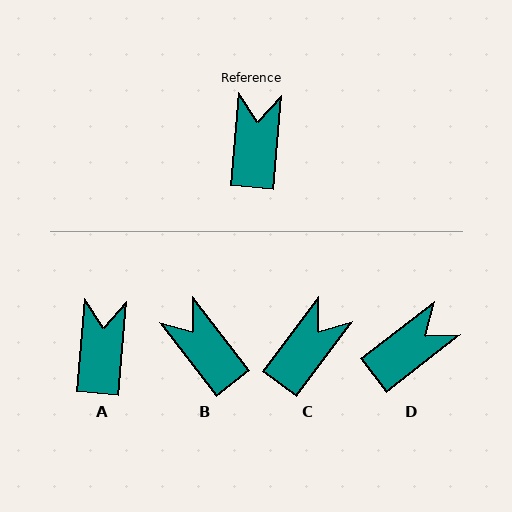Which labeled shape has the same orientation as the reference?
A.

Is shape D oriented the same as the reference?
No, it is off by about 47 degrees.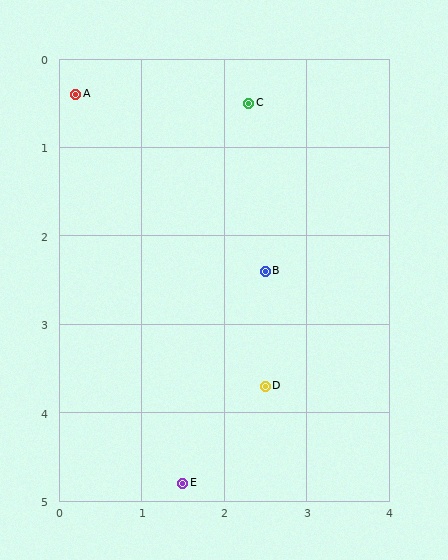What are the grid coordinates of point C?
Point C is at approximately (2.3, 0.5).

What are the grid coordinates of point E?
Point E is at approximately (1.5, 4.8).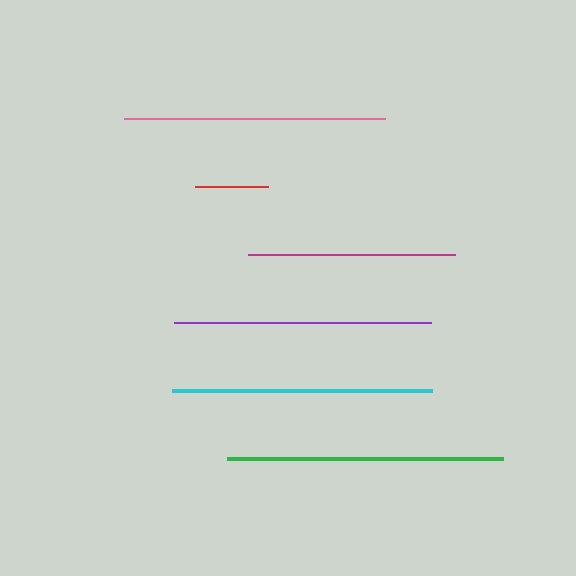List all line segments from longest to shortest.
From longest to shortest: green, pink, cyan, purple, magenta, red.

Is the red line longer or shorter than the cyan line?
The cyan line is longer than the red line.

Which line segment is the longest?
The green line is the longest at approximately 277 pixels.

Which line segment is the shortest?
The red line is the shortest at approximately 73 pixels.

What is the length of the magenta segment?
The magenta segment is approximately 207 pixels long.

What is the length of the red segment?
The red segment is approximately 73 pixels long.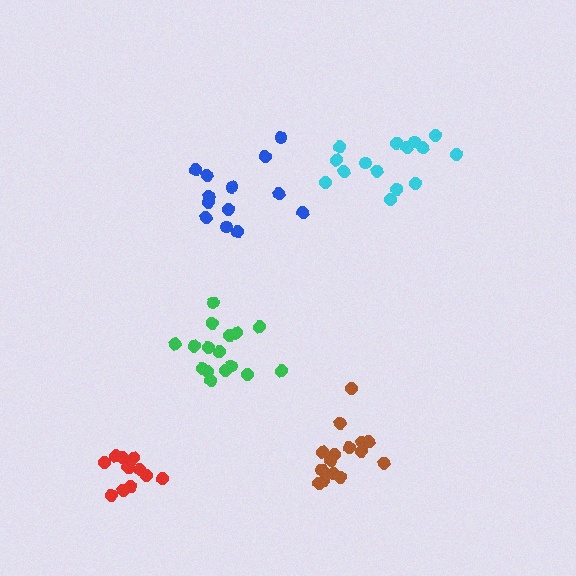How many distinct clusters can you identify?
There are 5 distinct clusters.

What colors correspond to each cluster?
The clusters are colored: green, brown, cyan, blue, red.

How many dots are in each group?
Group 1: 16 dots, Group 2: 16 dots, Group 3: 15 dots, Group 4: 13 dots, Group 5: 12 dots (72 total).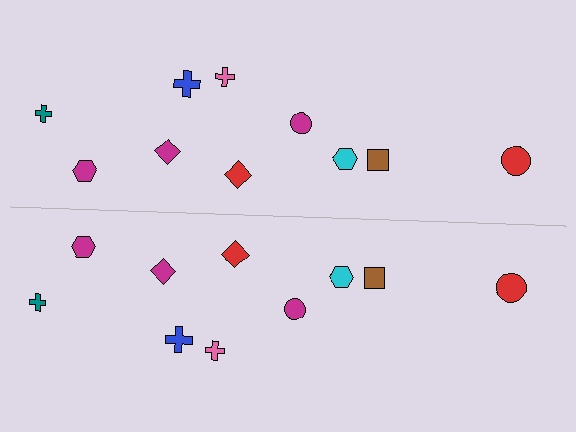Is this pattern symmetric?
Yes, this pattern has bilateral (reflection) symmetry.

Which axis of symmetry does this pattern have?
The pattern has a horizontal axis of symmetry running through the center of the image.